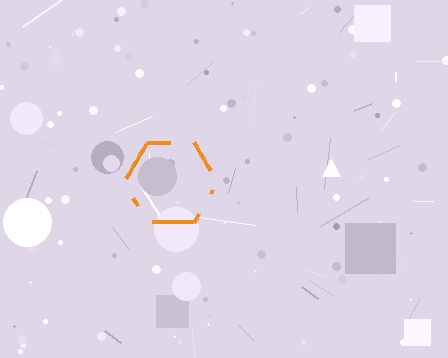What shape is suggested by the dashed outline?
The dashed outline suggests a hexagon.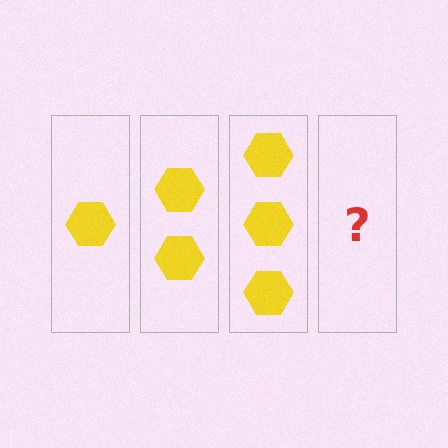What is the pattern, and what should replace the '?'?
The pattern is that each step adds one more hexagon. The '?' should be 4 hexagons.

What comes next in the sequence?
The next element should be 4 hexagons.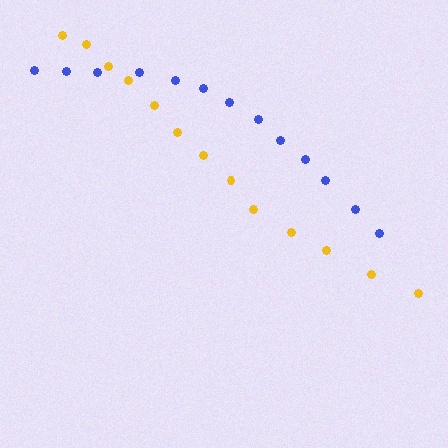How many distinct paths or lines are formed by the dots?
There are 2 distinct paths.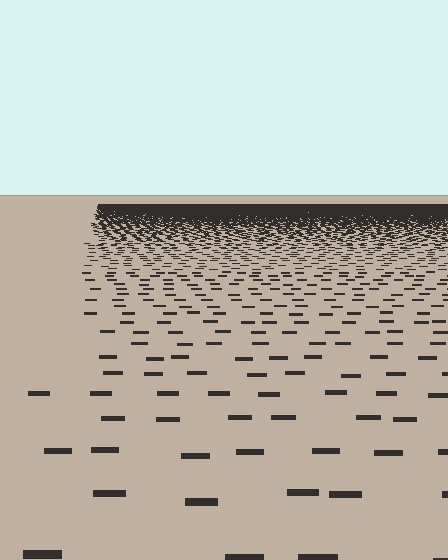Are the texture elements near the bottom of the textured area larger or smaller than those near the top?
Larger. Near the bottom, elements are closer to the viewer and appear at a bigger on-screen size.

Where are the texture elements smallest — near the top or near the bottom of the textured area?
Near the top.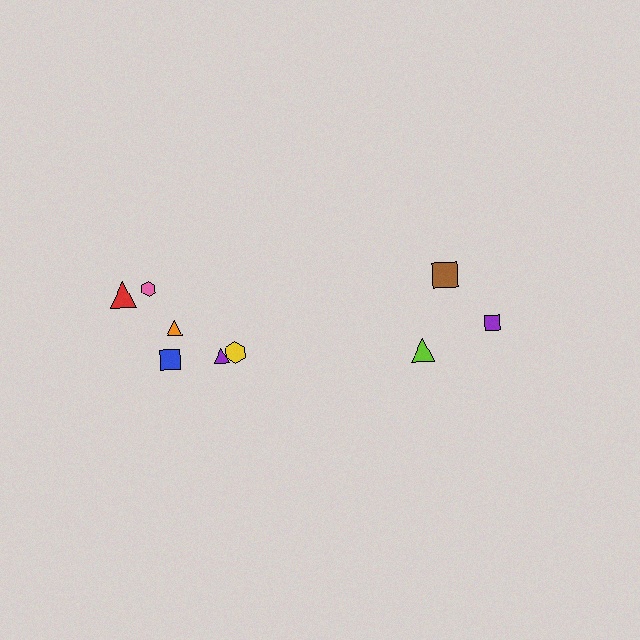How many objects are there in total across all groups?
There are 9 objects.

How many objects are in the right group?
There are 3 objects.